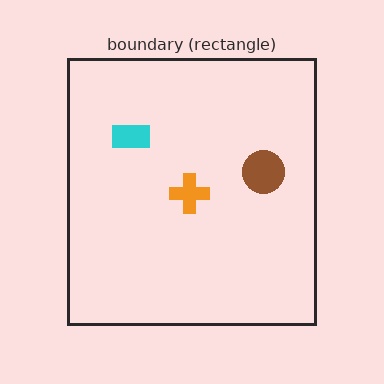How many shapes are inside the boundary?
3 inside, 0 outside.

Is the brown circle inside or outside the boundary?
Inside.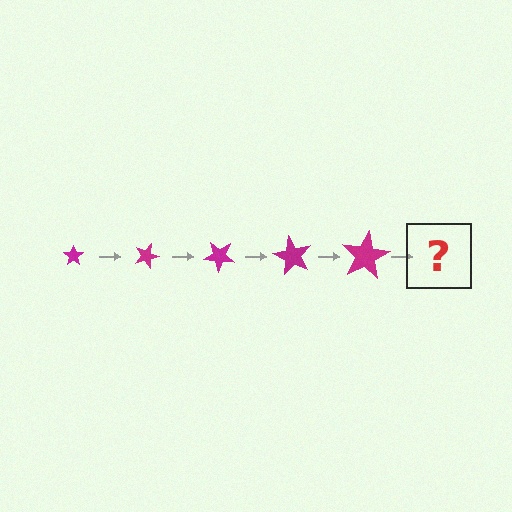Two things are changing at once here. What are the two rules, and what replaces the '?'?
The two rules are that the star grows larger each step and it rotates 20 degrees each step. The '?' should be a star, larger than the previous one and rotated 100 degrees from the start.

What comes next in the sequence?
The next element should be a star, larger than the previous one and rotated 100 degrees from the start.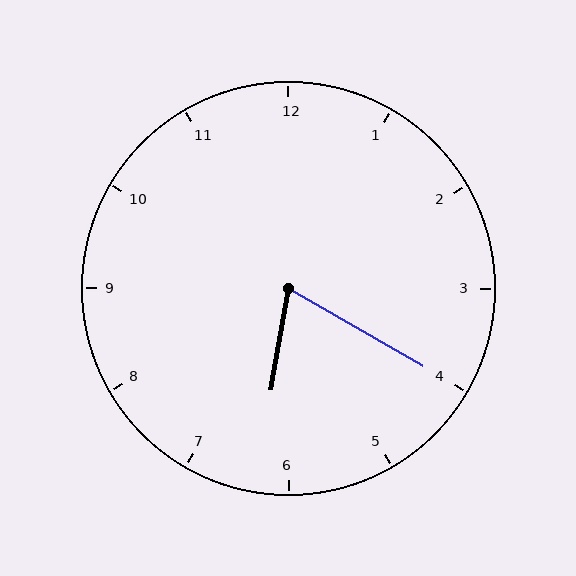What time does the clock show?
6:20.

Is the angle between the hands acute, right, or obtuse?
It is acute.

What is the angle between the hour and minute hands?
Approximately 70 degrees.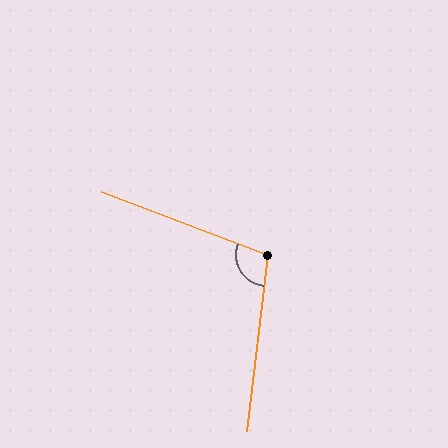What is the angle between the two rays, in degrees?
Approximately 104 degrees.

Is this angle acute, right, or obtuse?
It is obtuse.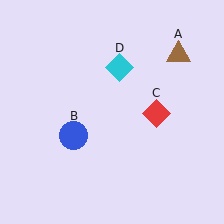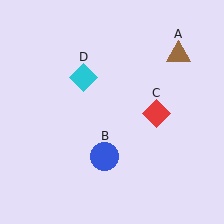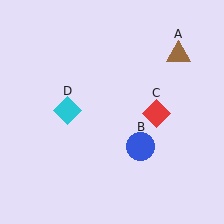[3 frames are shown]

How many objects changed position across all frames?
2 objects changed position: blue circle (object B), cyan diamond (object D).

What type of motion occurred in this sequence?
The blue circle (object B), cyan diamond (object D) rotated counterclockwise around the center of the scene.